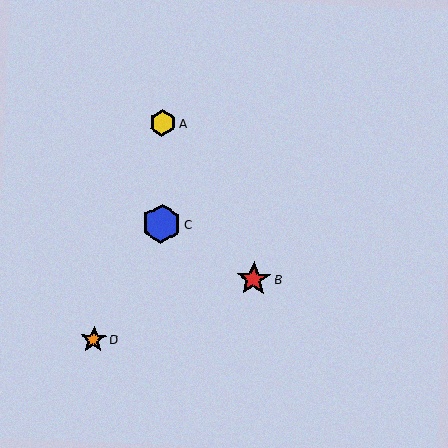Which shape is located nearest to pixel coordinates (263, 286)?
The red star (labeled B) at (254, 279) is nearest to that location.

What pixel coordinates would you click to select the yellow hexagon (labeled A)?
Click at (163, 123) to select the yellow hexagon A.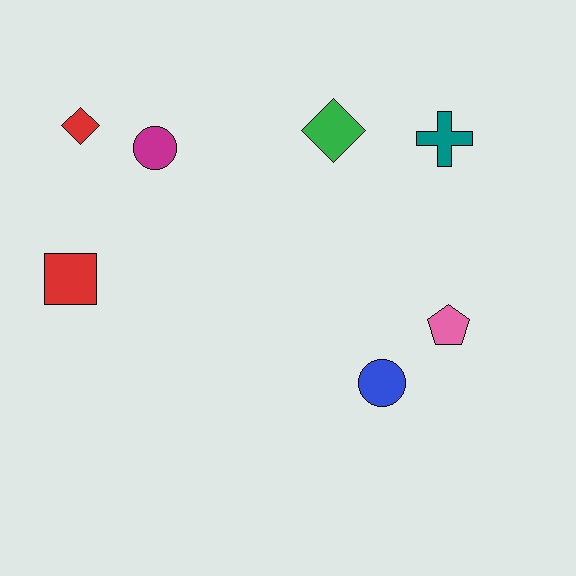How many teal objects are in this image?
There is 1 teal object.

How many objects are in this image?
There are 7 objects.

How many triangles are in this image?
There are no triangles.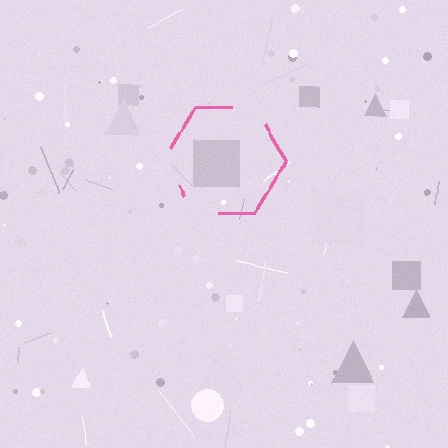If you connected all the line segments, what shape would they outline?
They would outline a hexagon.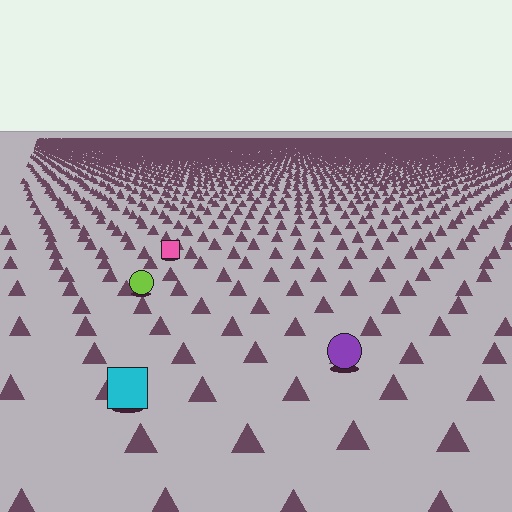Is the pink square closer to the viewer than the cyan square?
No. The cyan square is closer — you can tell from the texture gradient: the ground texture is coarser near it.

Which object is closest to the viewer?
The cyan square is closest. The texture marks near it are larger and more spread out.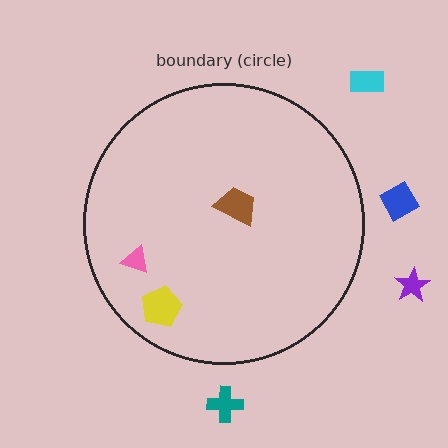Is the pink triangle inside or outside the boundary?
Inside.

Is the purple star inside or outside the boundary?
Outside.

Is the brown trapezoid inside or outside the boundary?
Inside.